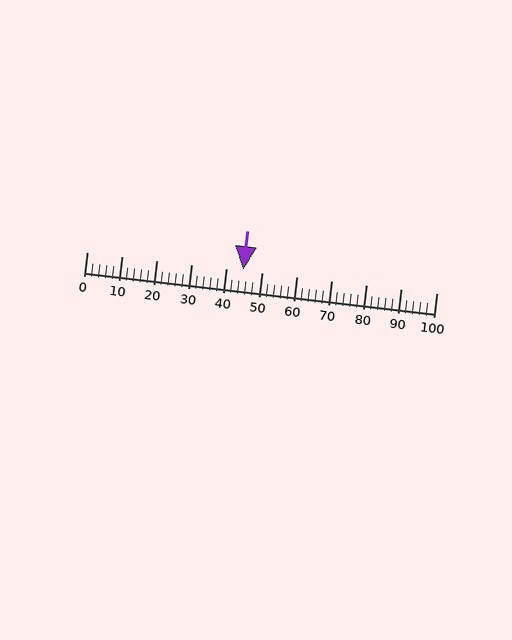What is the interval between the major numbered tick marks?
The major tick marks are spaced 10 units apart.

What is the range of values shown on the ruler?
The ruler shows values from 0 to 100.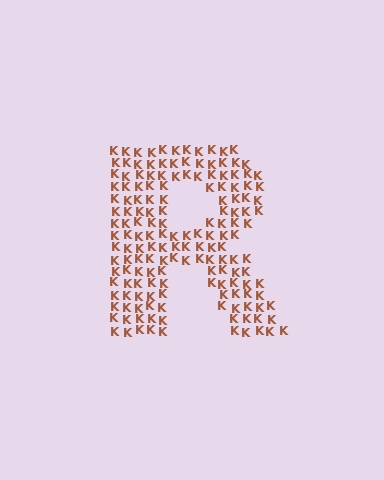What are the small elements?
The small elements are letter K's.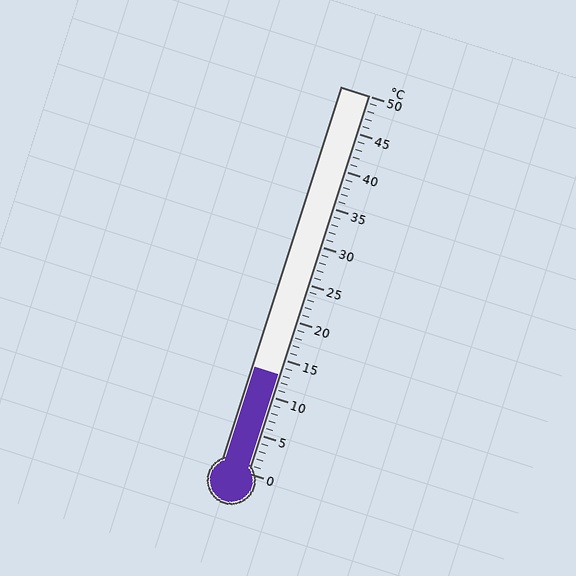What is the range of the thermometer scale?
The thermometer scale ranges from 0°C to 50°C.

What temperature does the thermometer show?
The thermometer shows approximately 13°C.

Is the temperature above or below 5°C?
The temperature is above 5°C.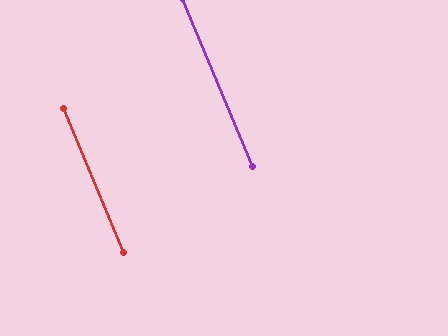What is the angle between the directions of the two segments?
Approximately 0 degrees.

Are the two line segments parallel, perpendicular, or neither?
Parallel — their directions differ by only 0.1°.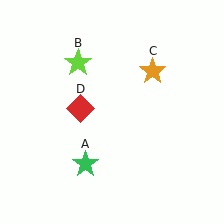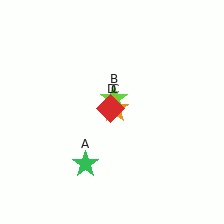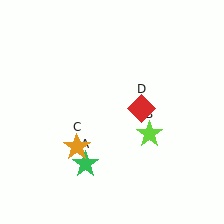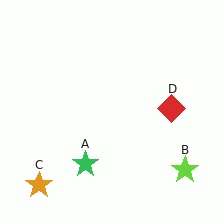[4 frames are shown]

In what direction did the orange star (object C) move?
The orange star (object C) moved down and to the left.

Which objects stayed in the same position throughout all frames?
Green star (object A) remained stationary.